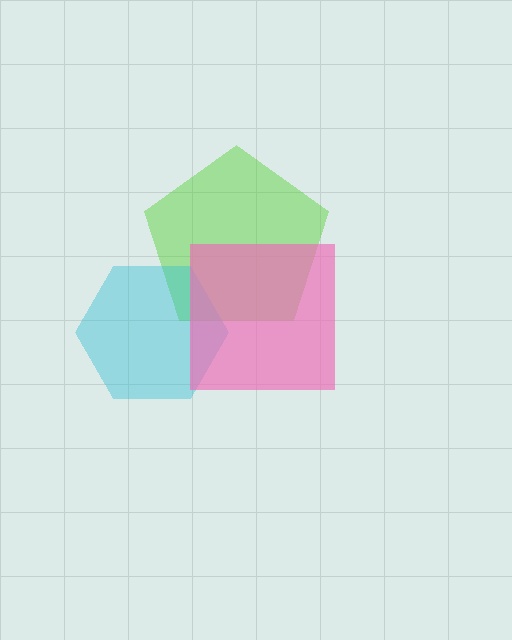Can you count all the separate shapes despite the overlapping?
Yes, there are 3 separate shapes.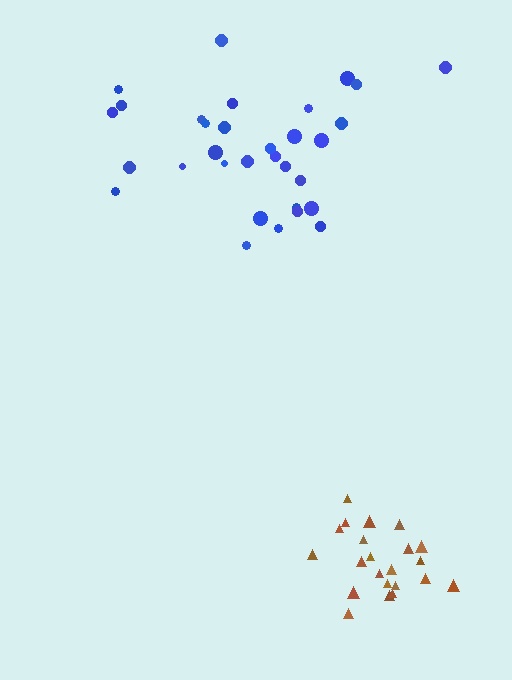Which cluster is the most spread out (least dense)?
Blue.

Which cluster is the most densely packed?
Brown.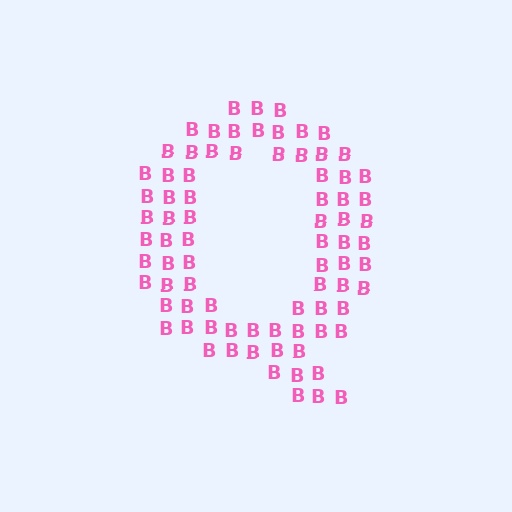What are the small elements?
The small elements are letter B's.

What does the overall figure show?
The overall figure shows the letter Q.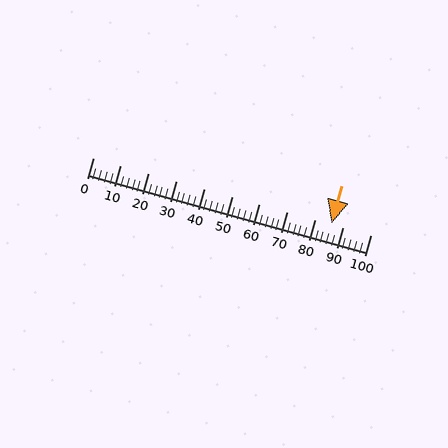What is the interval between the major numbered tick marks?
The major tick marks are spaced 10 units apart.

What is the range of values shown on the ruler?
The ruler shows values from 0 to 100.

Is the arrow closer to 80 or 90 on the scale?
The arrow is closer to 90.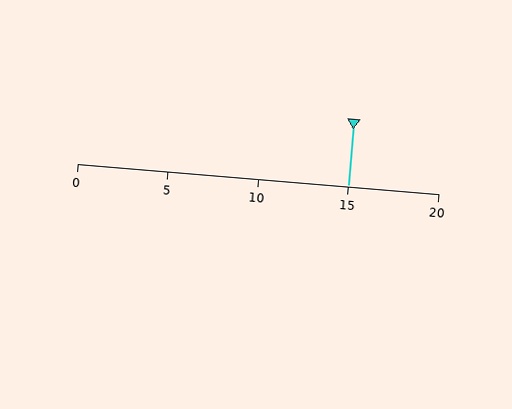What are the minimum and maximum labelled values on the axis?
The axis runs from 0 to 20.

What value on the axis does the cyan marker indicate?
The marker indicates approximately 15.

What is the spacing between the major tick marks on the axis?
The major ticks are spaced 5 apart.